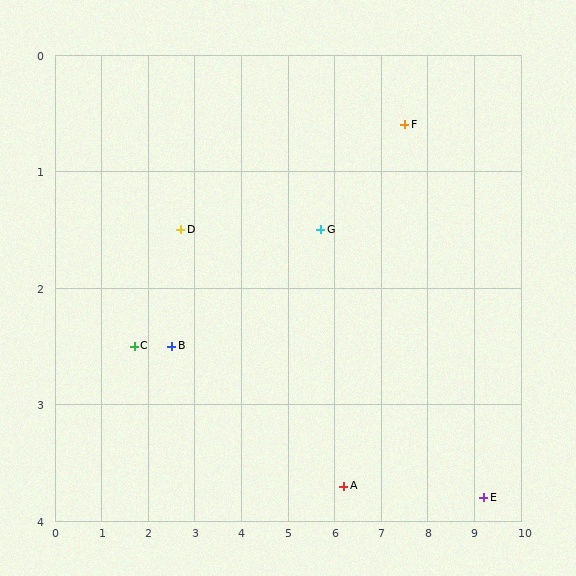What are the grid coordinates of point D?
Point D is at approximately (2.7, 1.5).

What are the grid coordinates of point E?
Point E is at approximately (9.2, 3.8).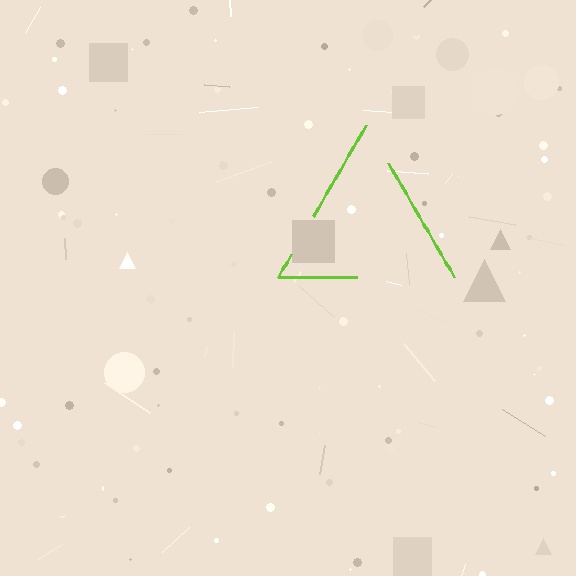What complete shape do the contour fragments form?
The contour fragments form a triangle.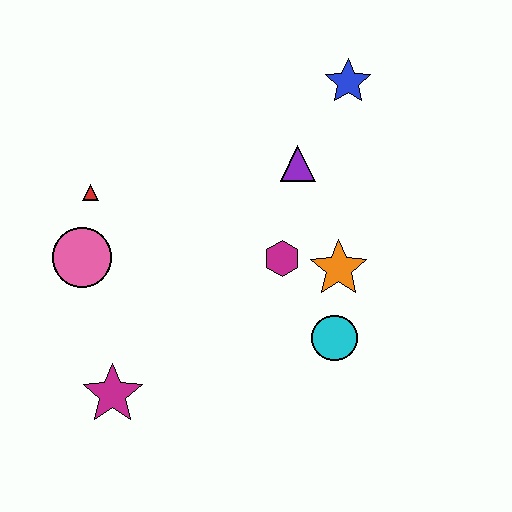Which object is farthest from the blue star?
The magenta star is farthest from the blue star.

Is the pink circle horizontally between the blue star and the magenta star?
No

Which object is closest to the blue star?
The purple triangle is closest to the blue star.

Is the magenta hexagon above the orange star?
Yes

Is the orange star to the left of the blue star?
Yes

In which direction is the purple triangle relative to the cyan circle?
The purple triangle is above the cyan circle.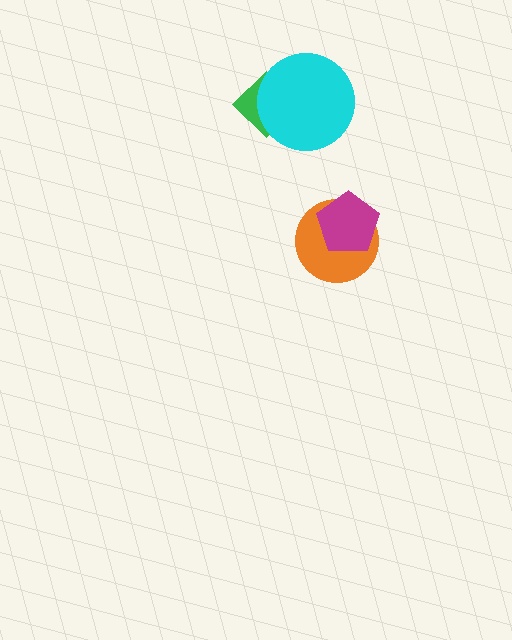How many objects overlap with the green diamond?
1 object overlaps with the green diamond.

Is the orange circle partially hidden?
Yes, it is partially covered by another shape.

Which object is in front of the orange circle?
The magenta pentagon is in front of the orange circle.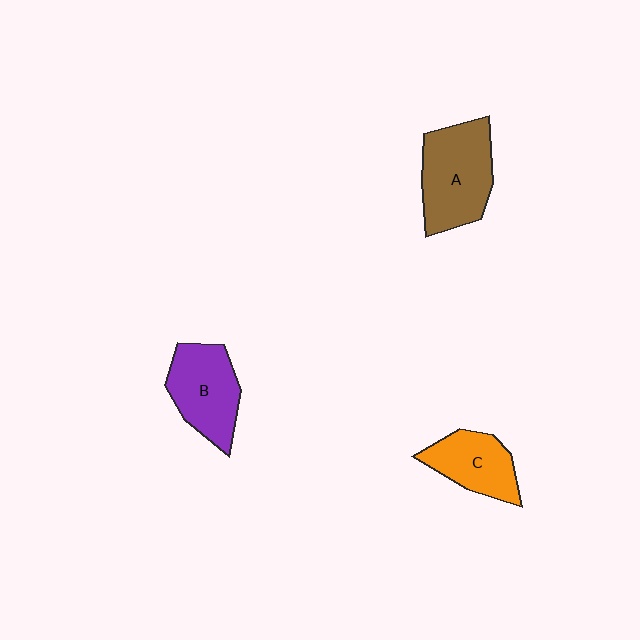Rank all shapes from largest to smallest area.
From largest to smallest: A (brown), B (purple), C (orange).